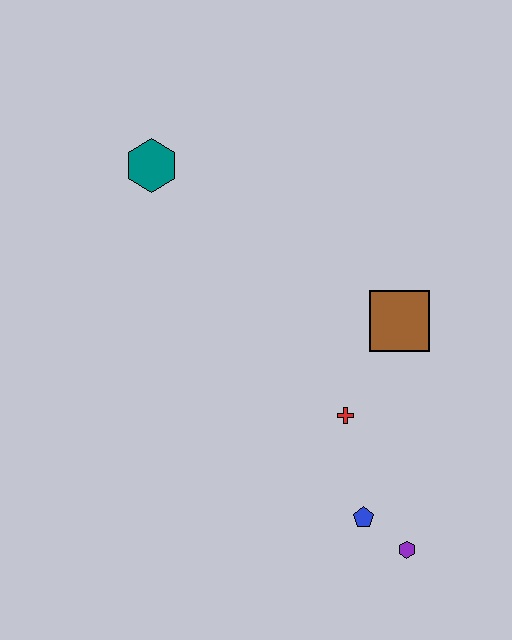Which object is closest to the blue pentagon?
The purple hexagon is closest to the blue pentagon.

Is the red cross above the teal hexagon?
No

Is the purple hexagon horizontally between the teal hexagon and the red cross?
No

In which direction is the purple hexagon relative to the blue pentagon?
The purple hexagon is to the right of the blue pentagon.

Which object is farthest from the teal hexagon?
The purple hexagon is farthest from the teal hexagon.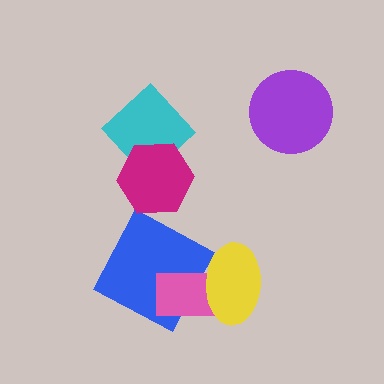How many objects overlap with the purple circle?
0 objects overlap with the purple circle.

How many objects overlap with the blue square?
1 object overlaps with the blue square.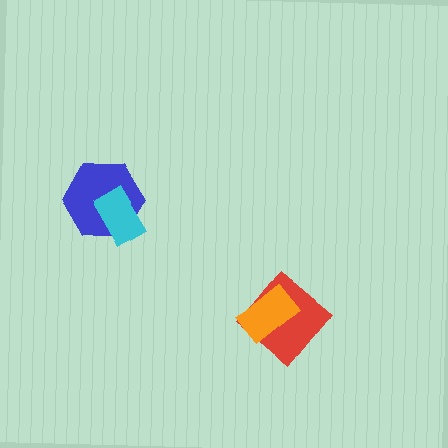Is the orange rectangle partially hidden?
No, no other shape covers it.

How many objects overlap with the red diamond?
1 object overlaps with the red diamond.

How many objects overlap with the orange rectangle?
1 object overlaps with the orange rectangle.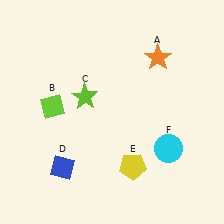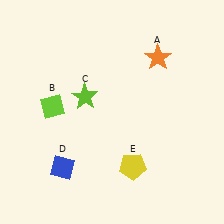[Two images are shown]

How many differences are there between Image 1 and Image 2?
There is 1 difference between the two images.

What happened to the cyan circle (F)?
The cyan circle (F) was removed in Image 2. It was in the bottom-right area of Image 1.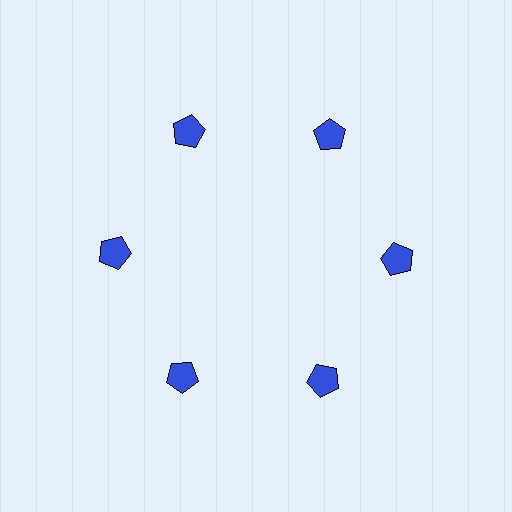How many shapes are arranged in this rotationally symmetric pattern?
There are 6 shapes, arranged in 6 groups of 1.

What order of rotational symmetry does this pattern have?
This pattern has 6-fold rotational symmetry.